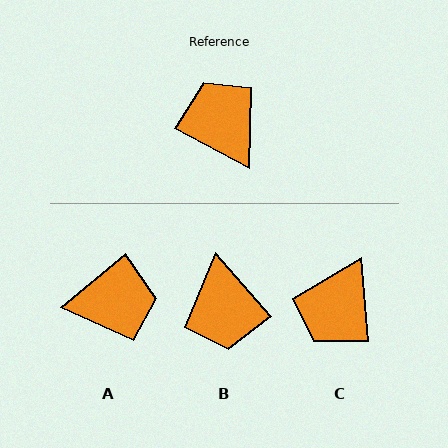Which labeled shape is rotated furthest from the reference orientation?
B, about 159 degrees away.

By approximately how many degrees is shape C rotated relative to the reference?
Approximately 122 degrees counter-clockwise.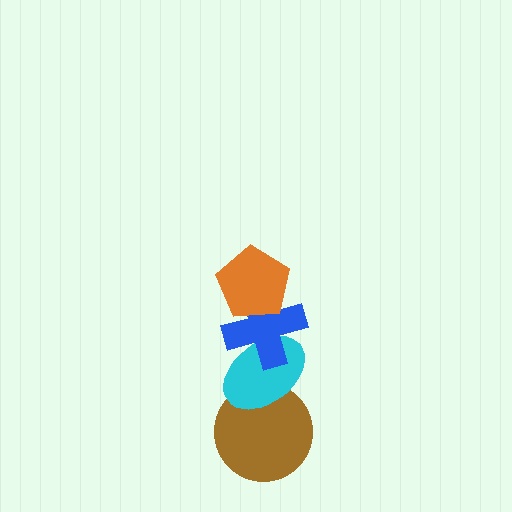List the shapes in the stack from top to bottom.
From top to bottom: the orange pentagon, the blue cross, the cyan ellipse, the brown circle.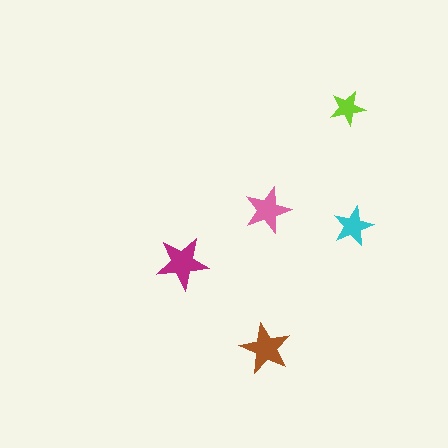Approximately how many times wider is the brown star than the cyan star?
About 1.5 times wider.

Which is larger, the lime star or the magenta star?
The magenta one.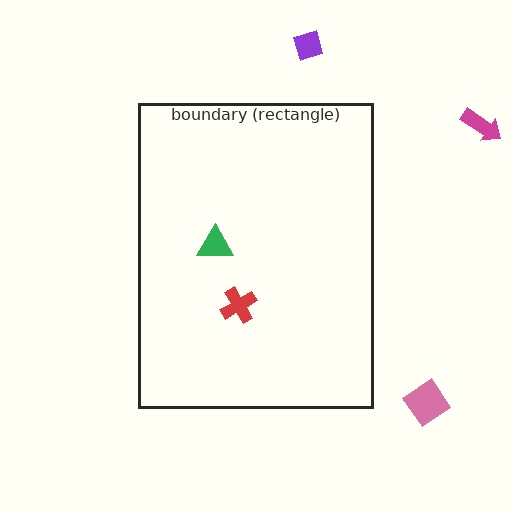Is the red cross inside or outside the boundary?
Inside.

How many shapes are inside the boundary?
2 inside, 3 outside.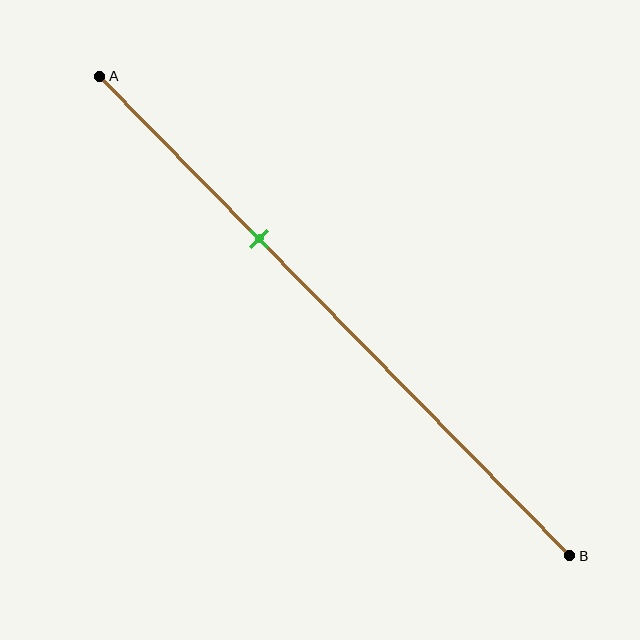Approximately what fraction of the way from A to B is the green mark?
The green mark is approximately 35% of the way from A to B.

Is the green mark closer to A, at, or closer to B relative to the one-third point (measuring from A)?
The green mark is approximately at the one-third point of segment AB.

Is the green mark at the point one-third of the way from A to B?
Yes, the mark is approximately at the one-third point.